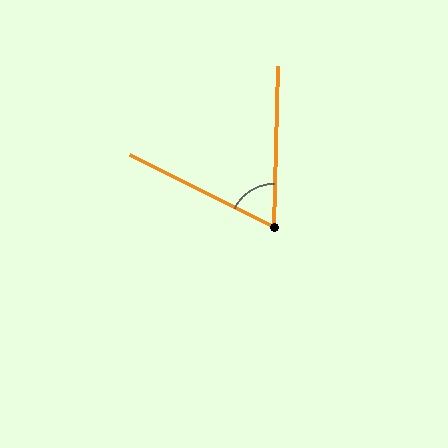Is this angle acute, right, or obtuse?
It is acute.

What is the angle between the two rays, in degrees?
Approximately 65 degrees.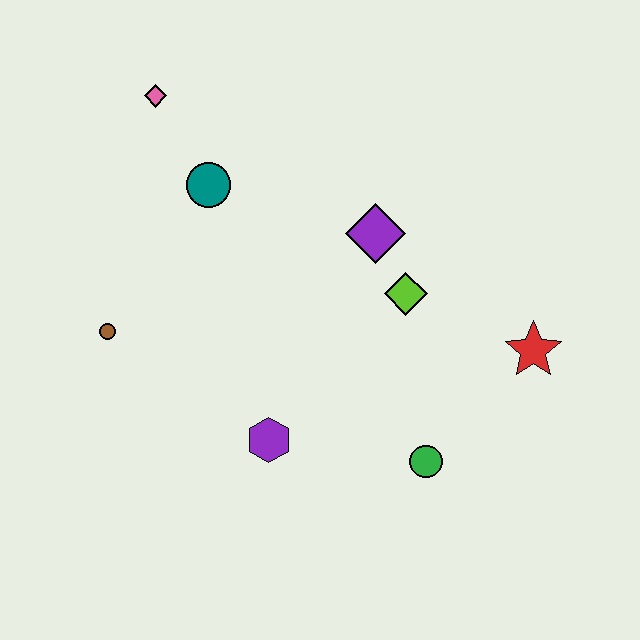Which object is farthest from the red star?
The pink diamond is farthest from the red star.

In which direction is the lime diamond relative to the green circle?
The lime diamond is above the green circle.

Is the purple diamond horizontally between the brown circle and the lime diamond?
Yes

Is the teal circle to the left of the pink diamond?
No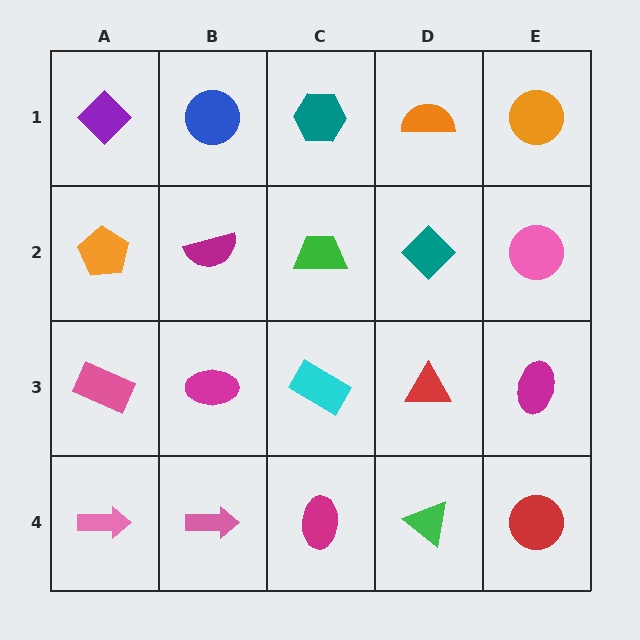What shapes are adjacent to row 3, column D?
A teal diamond (row 2, column D), a green triangle (row 4, column D), a cyan rectangle (row 3, column C), a magenta ellipse (row 3, column E).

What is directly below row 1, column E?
A pink circle.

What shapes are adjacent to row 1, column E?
A pink circle (row 2, column E), an orange semicircle (row 1, column D).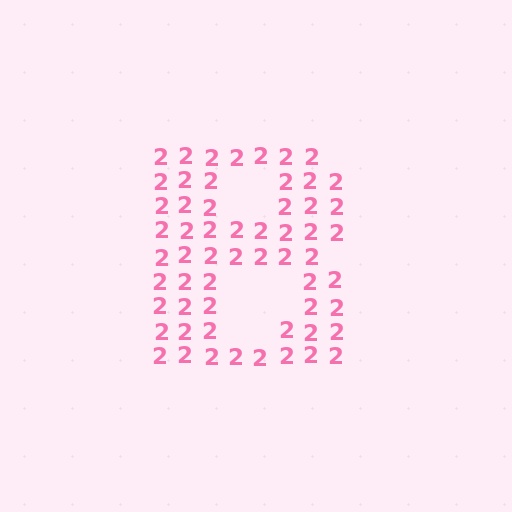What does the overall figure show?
The overall figure shows the letter B.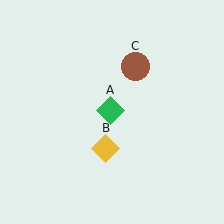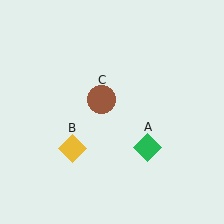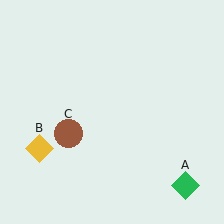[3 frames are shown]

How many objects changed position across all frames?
3 objects changed position: green diamond (object A), yellow diamond (object B), brown circle (object C).